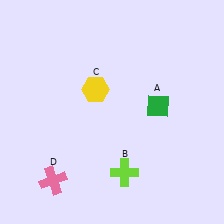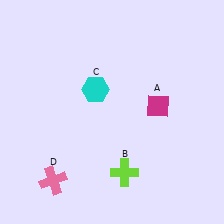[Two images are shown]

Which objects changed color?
A changed from green to magenta. C changed from yellow to cyan.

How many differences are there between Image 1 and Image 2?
There are 2 differences between the two images.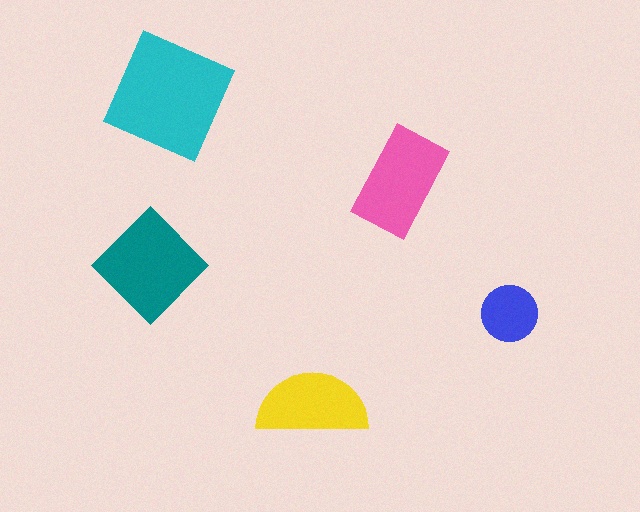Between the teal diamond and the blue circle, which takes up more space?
The teal diamond.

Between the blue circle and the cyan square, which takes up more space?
The cyan square.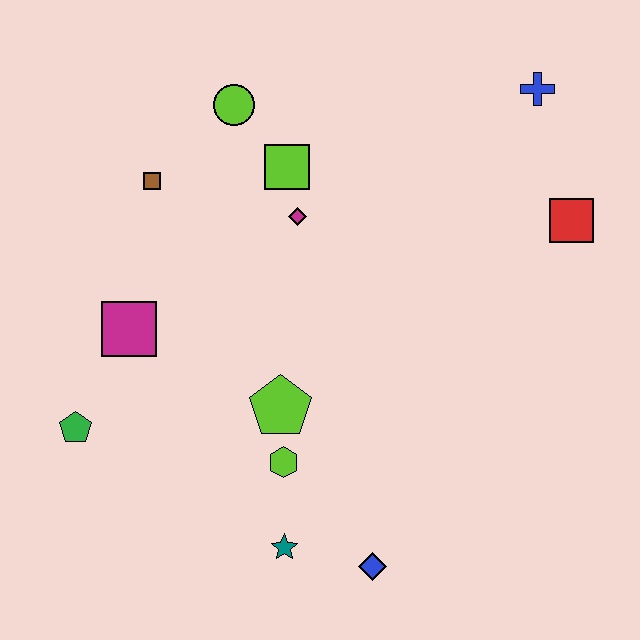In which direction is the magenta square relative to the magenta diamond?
The magenta square is to the left of the magenta diamond.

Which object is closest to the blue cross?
The red square is closest to the blue cross.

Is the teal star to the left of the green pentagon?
No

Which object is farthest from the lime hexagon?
The blue cross is farthest from the lime hexagon.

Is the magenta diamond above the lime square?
No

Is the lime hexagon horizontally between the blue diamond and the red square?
No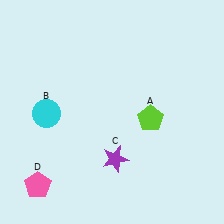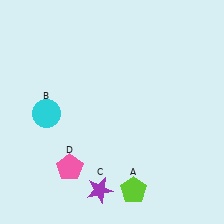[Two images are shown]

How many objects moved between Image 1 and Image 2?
3 objects moved between the two images.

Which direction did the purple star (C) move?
The purple star (C) moved down.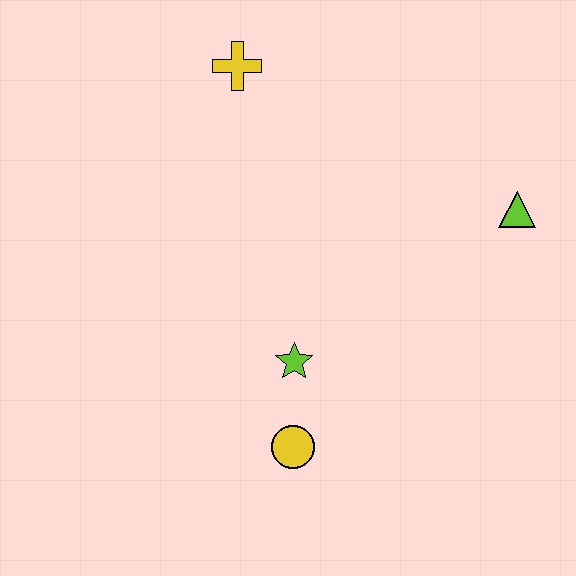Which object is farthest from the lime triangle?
The yellow circle is farthest from the lime triangle.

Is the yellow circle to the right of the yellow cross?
Yes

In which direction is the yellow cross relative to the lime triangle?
The yellow cross is to the left of the lime triangle.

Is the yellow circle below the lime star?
Yes